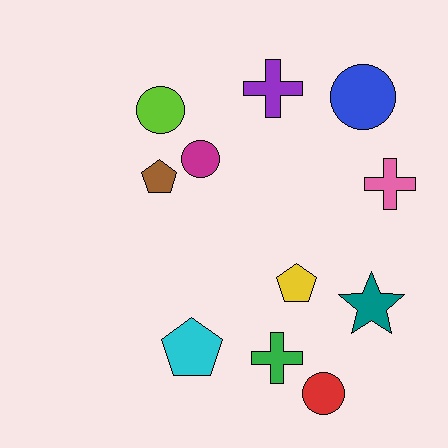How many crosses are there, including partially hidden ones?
There are 3 crosses.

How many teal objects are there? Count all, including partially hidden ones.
There is 1 teal object.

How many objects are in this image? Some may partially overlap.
There are 11 objects.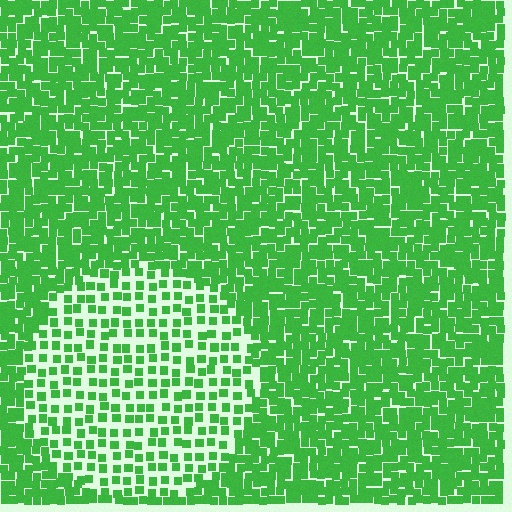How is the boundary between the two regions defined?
The boundary is defined by a change in element density (approximately 2.2x ratio). All elements are the same color, size, and shape.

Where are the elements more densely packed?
The elements are more densely packed outside the circle boundary.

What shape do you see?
I see a circle.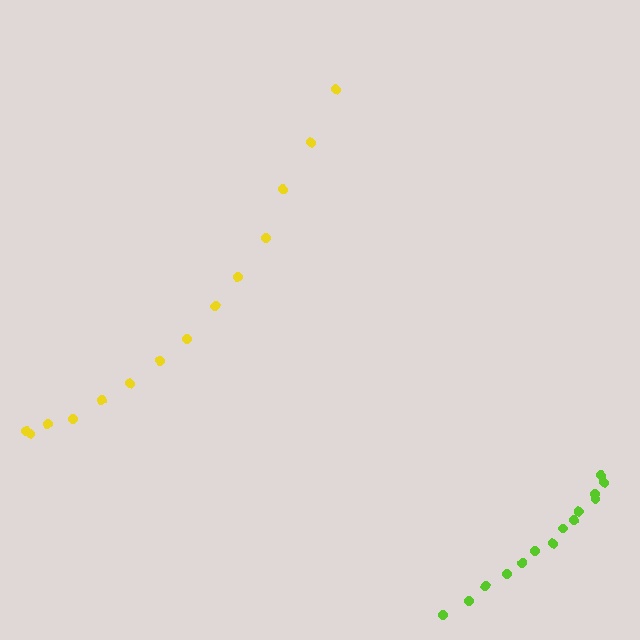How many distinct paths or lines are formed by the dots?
There are 2 distinct paths.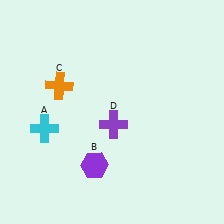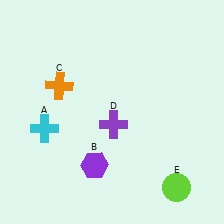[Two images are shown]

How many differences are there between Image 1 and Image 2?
There is 1 difference between the two images.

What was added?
A lime circle (E) was added in Image 2.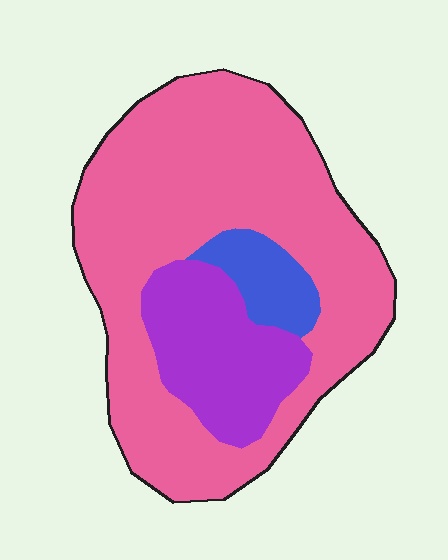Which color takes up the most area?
Pink, at roughly 70%.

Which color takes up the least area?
Blue, at roughly 10%.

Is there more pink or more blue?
Pink.